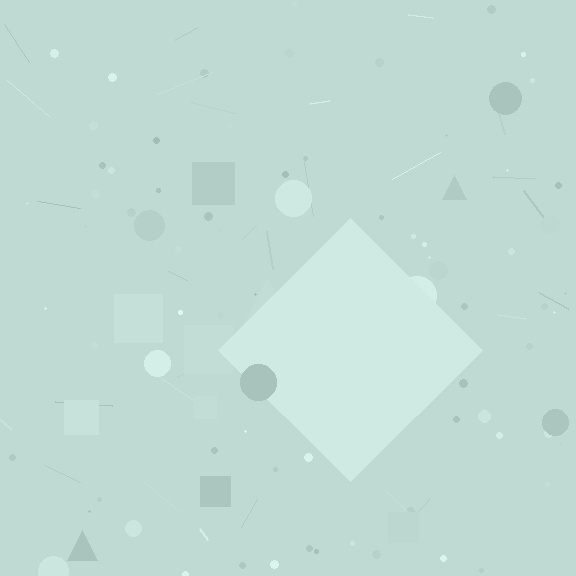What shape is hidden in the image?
A diamond is hidden in the image.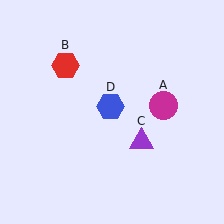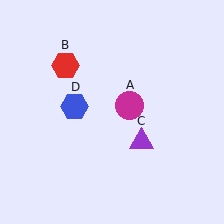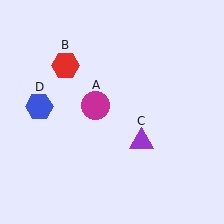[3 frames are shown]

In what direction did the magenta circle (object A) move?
The magenta circle (object A) moved left.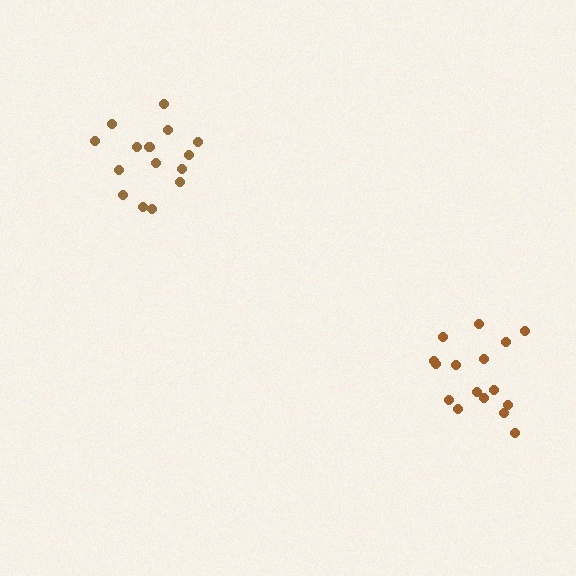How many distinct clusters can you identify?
There are 2 distinct clusters.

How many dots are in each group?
Group 1: 15 dots, Group 2: 16 dots (31 total).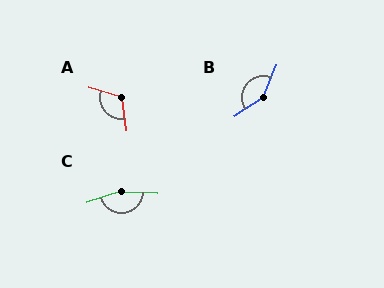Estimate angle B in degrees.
Approximately 146 degrees.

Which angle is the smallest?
A, at approximately 115 degrees.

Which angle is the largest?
C, at approximately 160 degrees.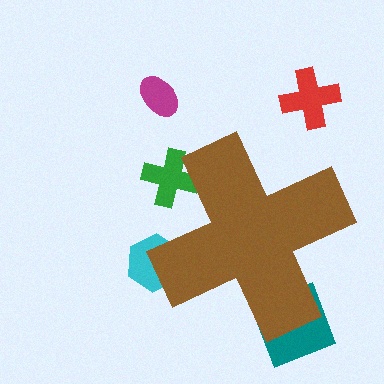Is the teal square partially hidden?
Yes, the teal square is partially hidden behind the brown cross.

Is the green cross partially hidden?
Yes, the green cross is partially hidden behind the brown cross.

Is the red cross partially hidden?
No, the red cross is fully visible.